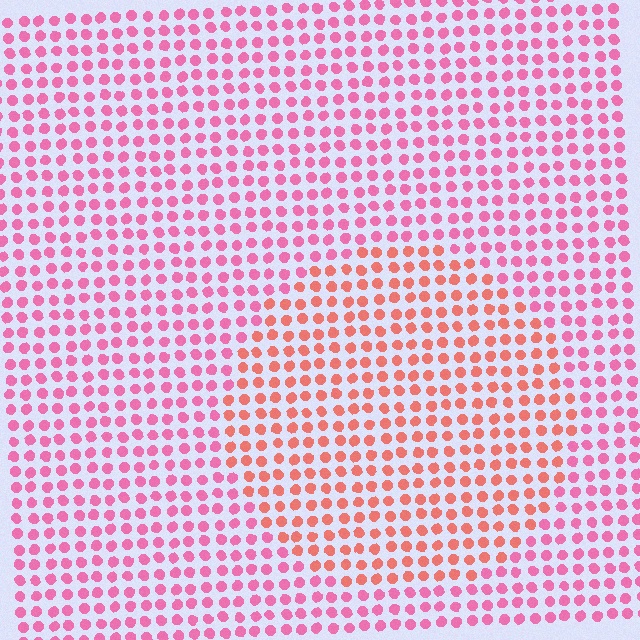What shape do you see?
I see a circle.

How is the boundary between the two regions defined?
The boundary is defined purely by a slight shift in hue (about 33 degrees). Spacing, size, and orientation are identical on both sides.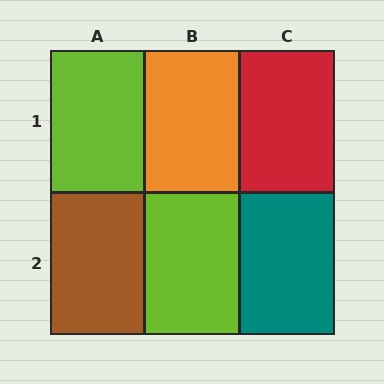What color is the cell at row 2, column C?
Teal.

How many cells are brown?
1 cell is brown.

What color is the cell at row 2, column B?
Lime.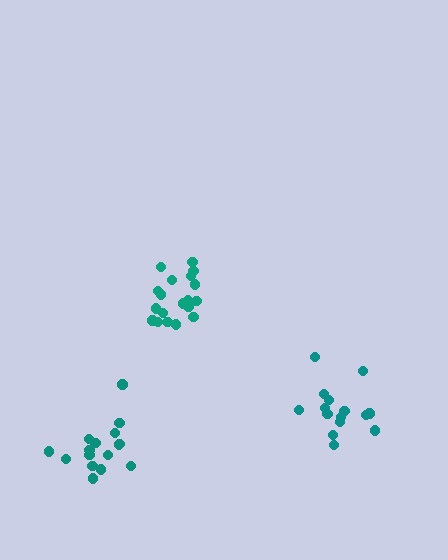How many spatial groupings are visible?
There are 3 spatial groupings.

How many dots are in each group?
Group 1: 19 dots, Group 2: 16 dots, Group 3: 15 dots (50 total).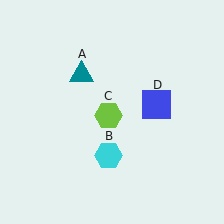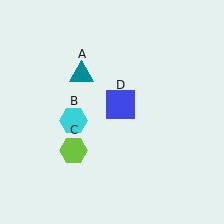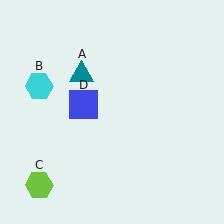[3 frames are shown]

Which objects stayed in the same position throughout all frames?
Teal triangle (object A) remained stationary.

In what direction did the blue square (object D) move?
The blue square (object D) moved left.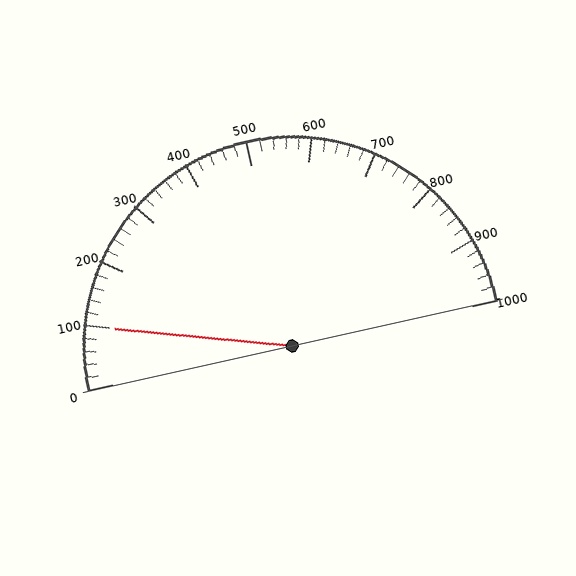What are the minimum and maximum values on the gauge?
The gauge ranges from 0 to 1000.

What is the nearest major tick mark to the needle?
The nearest major tick mark is 100.